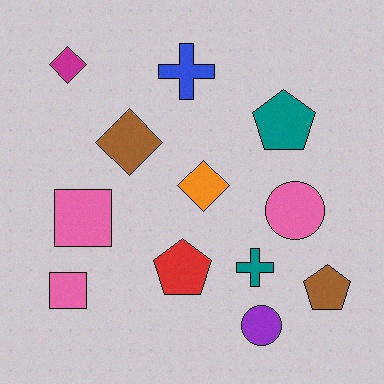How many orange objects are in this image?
There is 1 orange object.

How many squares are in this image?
There are 2 squares.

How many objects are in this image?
There are 12 objects.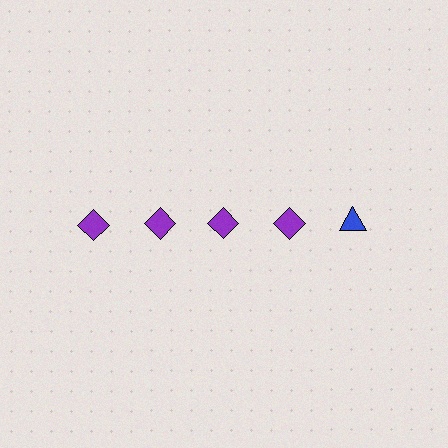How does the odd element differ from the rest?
It differs in both color (blue instead of purple) and shape (triangle instead of diamond).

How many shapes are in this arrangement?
There are 5 shapes arranged in a grid pattern.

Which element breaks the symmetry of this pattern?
The blue triangle in the top row, rightmost column breaks the symmetry. All other shapes are purple diamonds.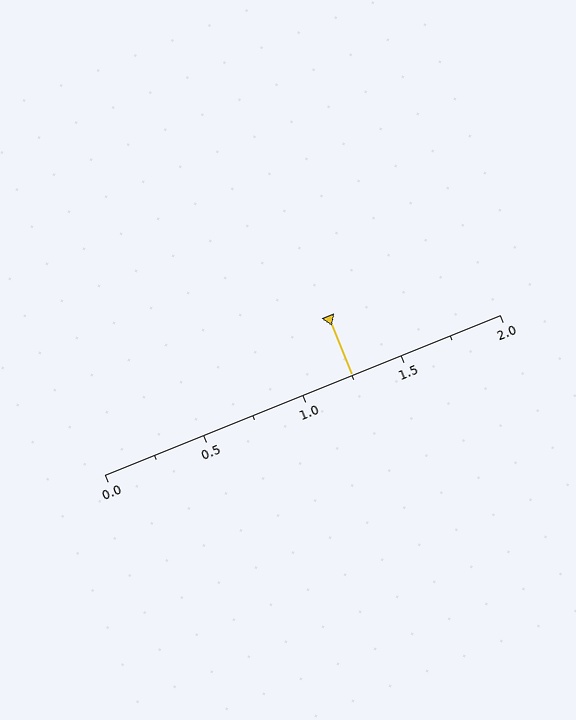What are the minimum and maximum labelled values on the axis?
The axis runs from 0.0 to 2.0.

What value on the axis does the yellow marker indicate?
The marker indicates approximately 1.25.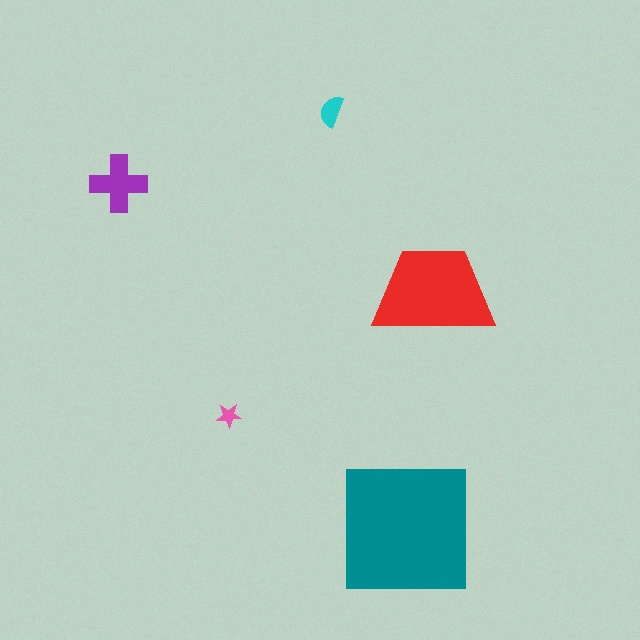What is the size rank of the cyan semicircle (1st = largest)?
4th.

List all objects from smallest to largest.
The pink star, the cyan semicircle, the purple cross, the red trapezoid, the teal square.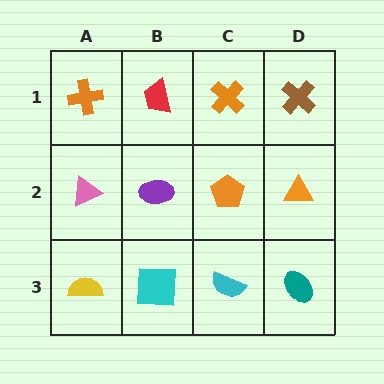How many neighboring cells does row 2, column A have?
3.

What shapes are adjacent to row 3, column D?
An orange triangle (row 2, column D), a cyan semicircle (row 3, column C).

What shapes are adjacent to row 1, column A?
A pink triangle (row 2, column A), a red trapezoid (row 1, column B).